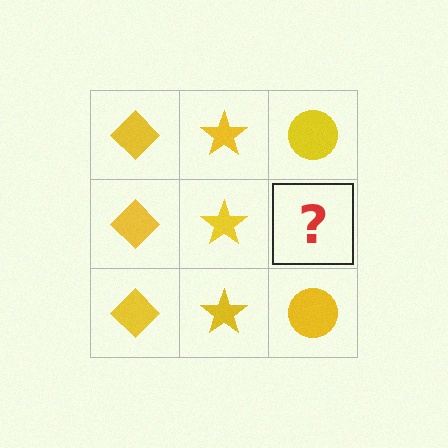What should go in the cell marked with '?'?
The missing cell should contain a yellow circle.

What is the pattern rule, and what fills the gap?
The rule is that each column has a consistent shape. The gap should be filled with a yellow circle.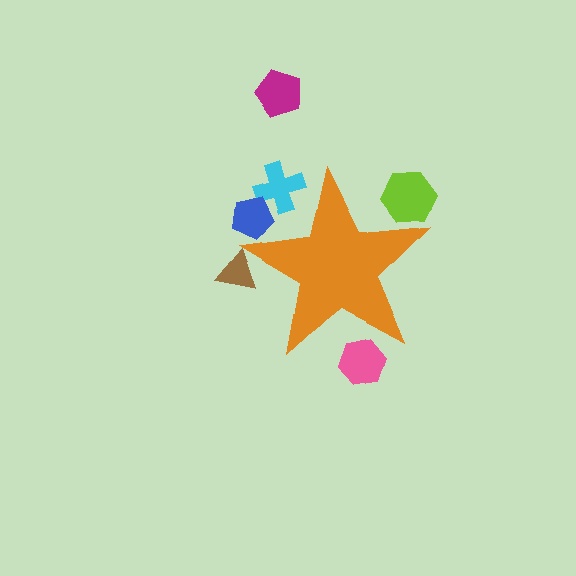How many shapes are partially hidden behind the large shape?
5 shapes are partially hidden.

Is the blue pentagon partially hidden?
Yes, the blue pentagon is partially hidden behind the orange star.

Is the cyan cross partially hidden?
Yes, the cyan cross is partially hidden behind the orange star.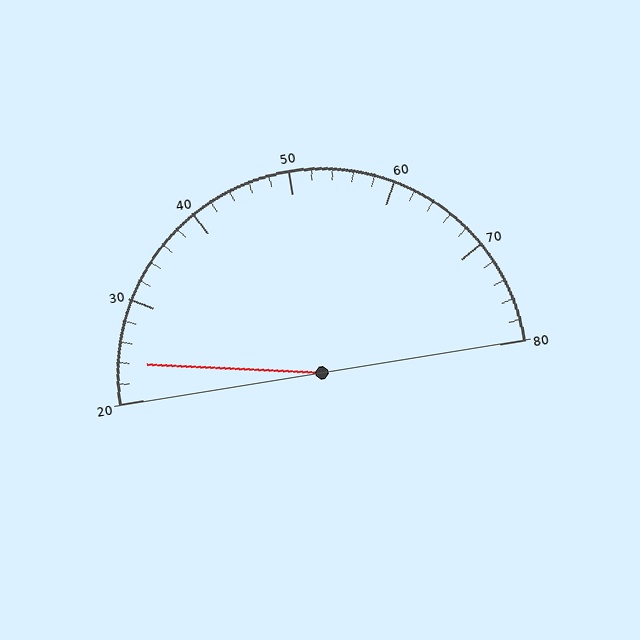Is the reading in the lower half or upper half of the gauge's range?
The reading is in the lower half of the range (20 to 80).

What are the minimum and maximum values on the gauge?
The gauge ranges from 20 to 80.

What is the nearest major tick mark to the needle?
The nearest major tick mark is 20.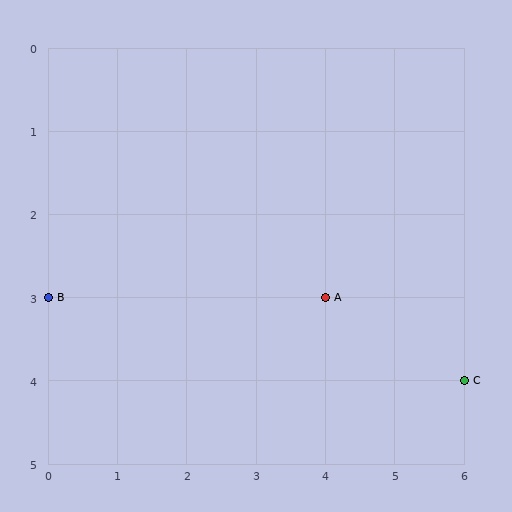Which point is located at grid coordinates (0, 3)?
Point B is at (0, 3).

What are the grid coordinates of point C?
Point C is at grid coordinates (6, 4).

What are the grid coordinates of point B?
Point B is at grid coordinates (0, 3).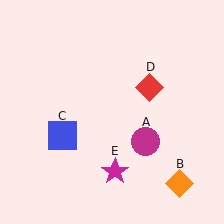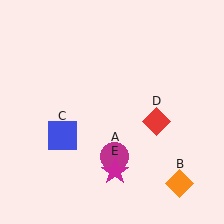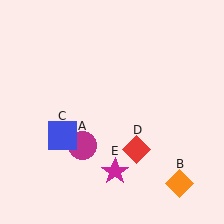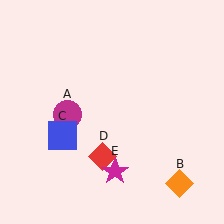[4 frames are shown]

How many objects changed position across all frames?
2 objects changed position: magenta circle (object A), red diamond (object D).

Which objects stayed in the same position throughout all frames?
Orange diamond (object B) and blue square (object C) and magenta star (object E) remained stationary.